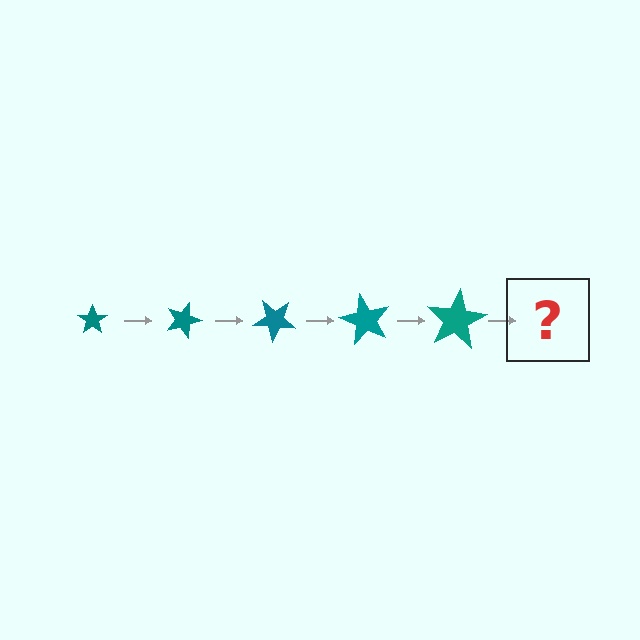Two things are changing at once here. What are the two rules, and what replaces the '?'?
The two rules are that the star grows larger each step and it rotates 20 degrees each step. The '?' should be a star, larger than the previous one and rotated 100 degrees from the start.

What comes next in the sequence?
The next element should be a star, larger than the previous one and rotated 100 degrees from the start.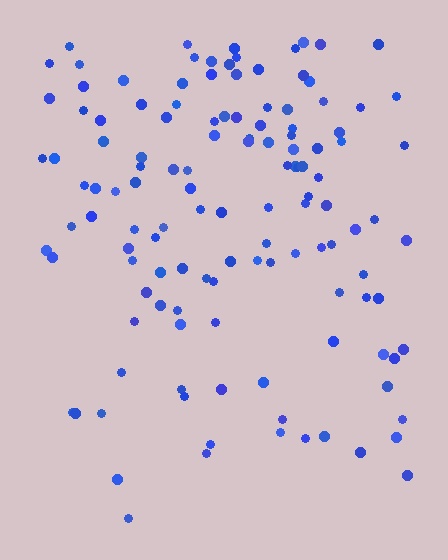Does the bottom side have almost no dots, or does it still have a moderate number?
Still a moderate number, just noticeably fewer than the top.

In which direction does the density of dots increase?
From bottom to top, with the top side densest.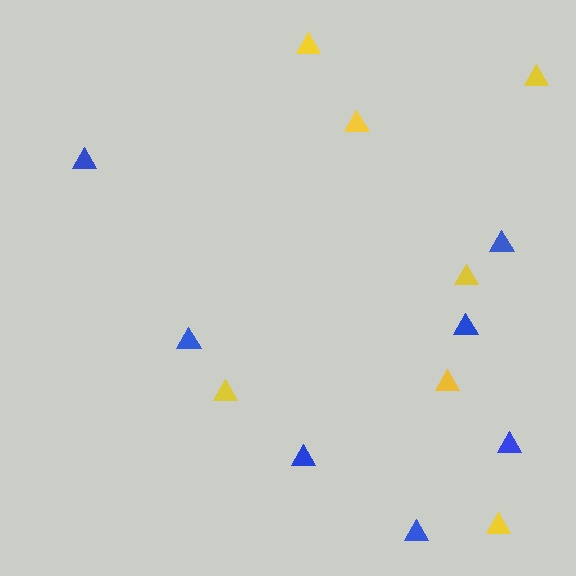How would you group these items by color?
There are 2 groups: one group of blue triangles (7) and one group of yellow triangles (7).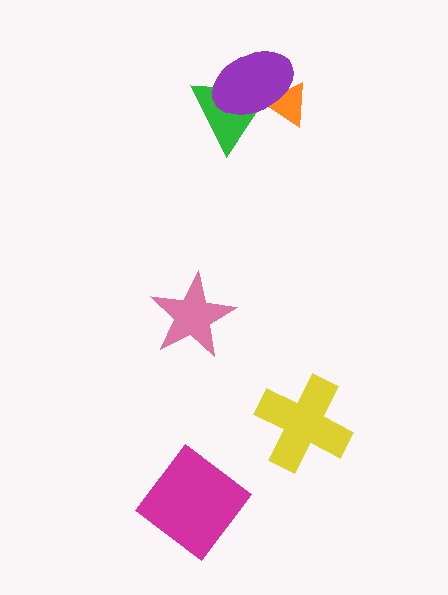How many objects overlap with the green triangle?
2 objects overlap with the green triangle.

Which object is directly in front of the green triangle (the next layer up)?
The orange triangle is directly in front of the green triangle.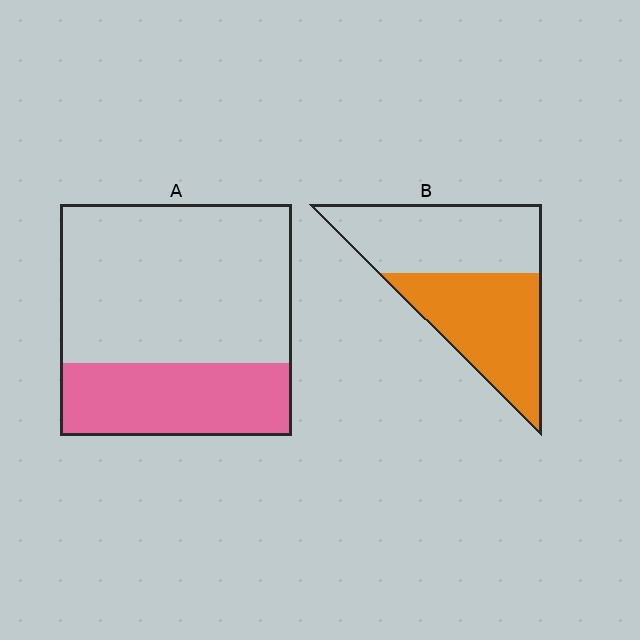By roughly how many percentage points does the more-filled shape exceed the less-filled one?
By roughly 20 percentage points (B over A).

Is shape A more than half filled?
No.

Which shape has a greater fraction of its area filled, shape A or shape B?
Shape B.